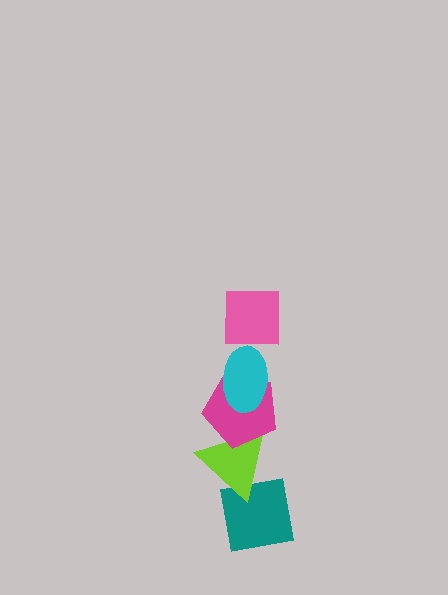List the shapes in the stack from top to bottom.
From top to bottom: the pink square, the cyan ellipse, the magenta pentagon, the lime triangle, the teal square.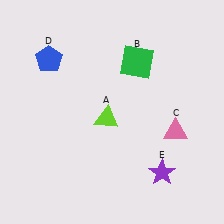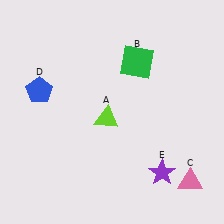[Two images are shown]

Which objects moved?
The objects that moved are: the pink triangle (C), the blue pentagon (D).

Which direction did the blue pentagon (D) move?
The blue pentagon (D) moved down.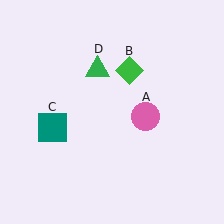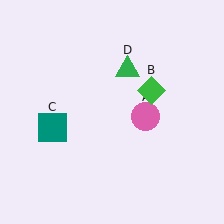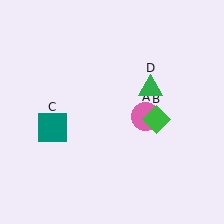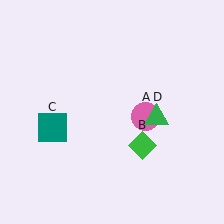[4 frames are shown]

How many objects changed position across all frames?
2 objects changed position: green diamond (object B), green triangle (object D).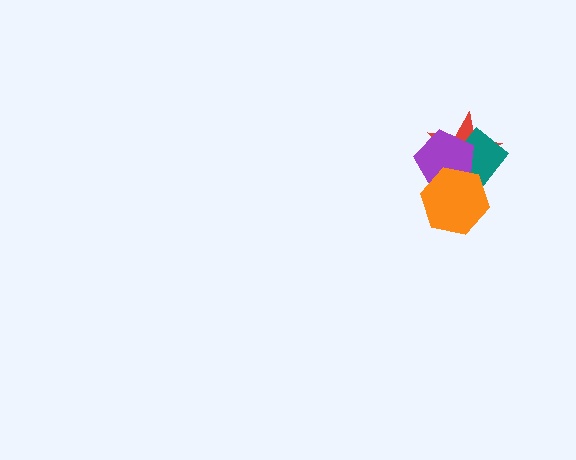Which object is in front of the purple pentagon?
The orange hexagon is in front of the purple pentagon.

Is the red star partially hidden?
Yes, it is partially covered by another shape.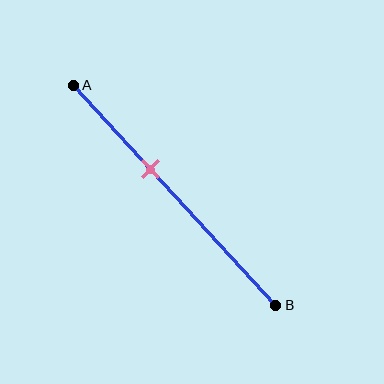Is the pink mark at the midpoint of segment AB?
No, the mark is at about 40% from A, not at the 50% midpoint.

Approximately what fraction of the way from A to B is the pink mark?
The pink mark is approximately 40% of the way from A to B.